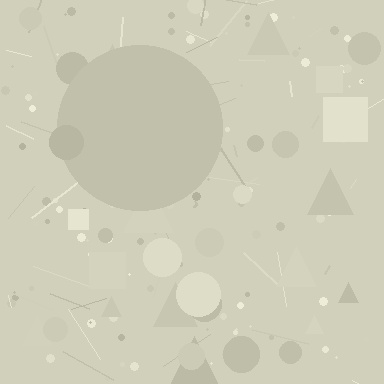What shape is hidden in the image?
A circle is hidden in the image.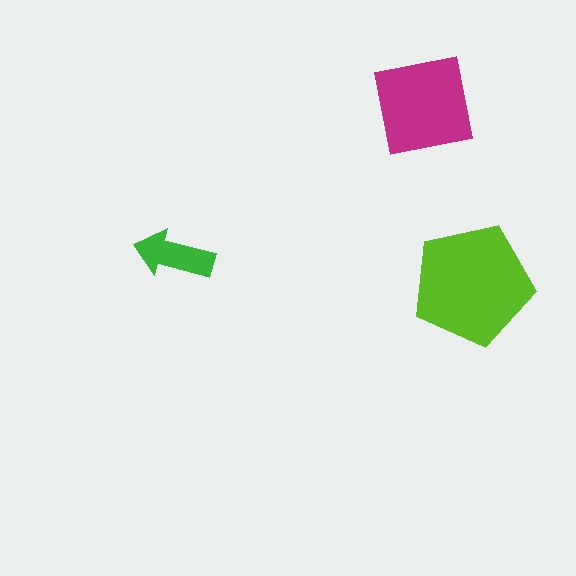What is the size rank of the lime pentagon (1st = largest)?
1st.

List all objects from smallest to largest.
The green arrow, the magenta square, the lime pentagon.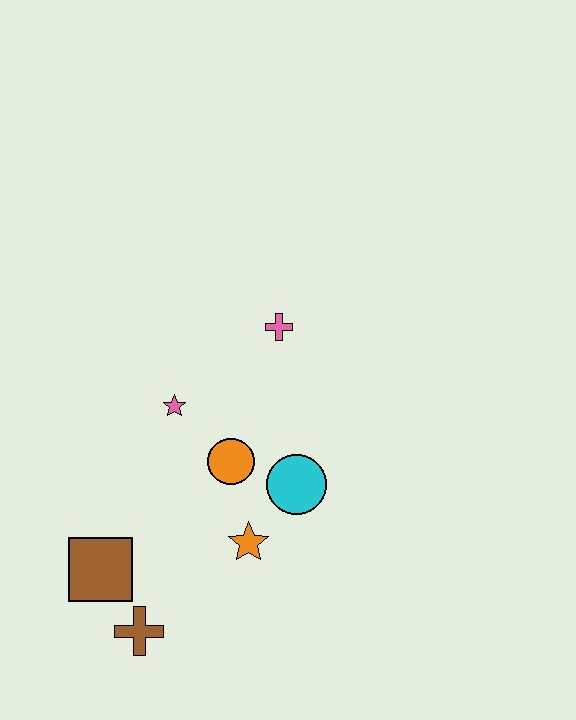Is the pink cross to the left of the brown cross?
No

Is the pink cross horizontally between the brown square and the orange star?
No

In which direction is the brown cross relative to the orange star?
The brown cross is to the left of the orange star.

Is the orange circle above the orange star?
Yes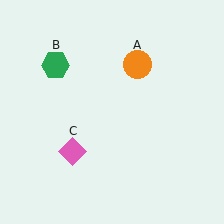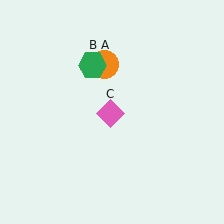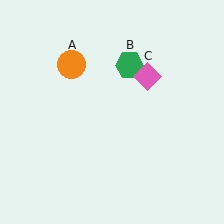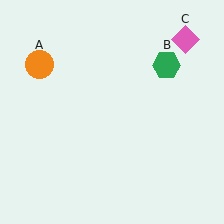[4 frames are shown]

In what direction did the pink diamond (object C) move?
The pink diamond (object C) moved up and to the right.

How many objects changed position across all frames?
3 objects changed position: orange circle (object A), green hexagon (object B), pink diamond (object C).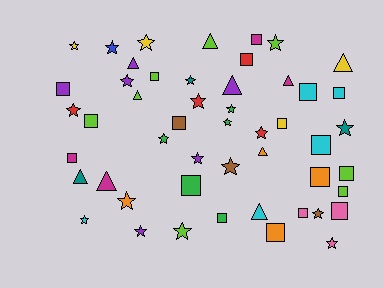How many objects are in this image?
There are 50 objects.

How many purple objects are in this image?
There are 6 purple objects.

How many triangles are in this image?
There are 10 triangles.